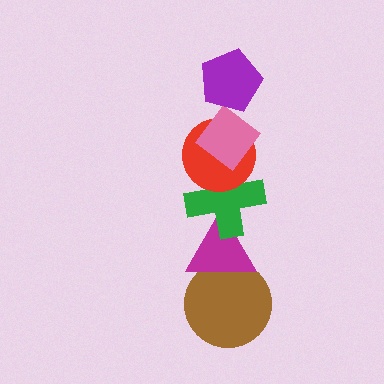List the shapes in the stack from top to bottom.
From top to bottom: the purple pentagon, the pink diamond, the red circle, the green cross, the magenta triangle, the brown circle.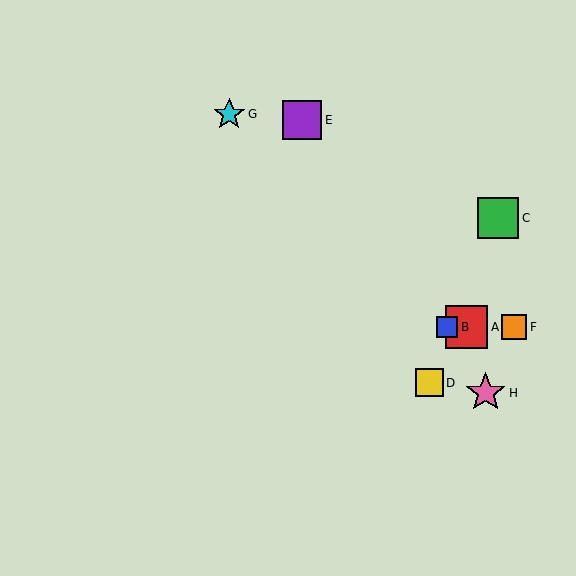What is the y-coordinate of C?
Object C is at y≈218.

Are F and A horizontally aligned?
Yes, both are at y≈327.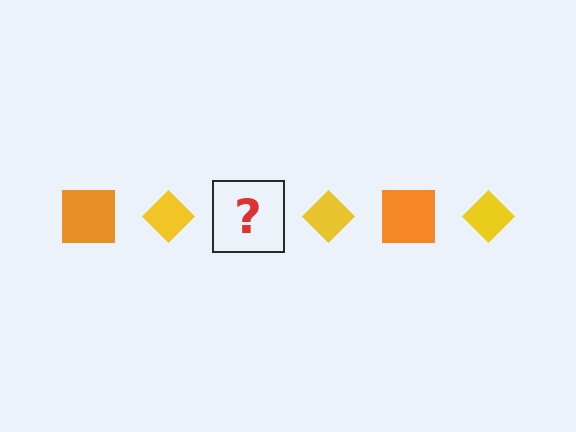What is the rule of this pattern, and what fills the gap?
The rule is that the pattern alternates between orange square and yellow diamond. The gap should be filled with an orange square.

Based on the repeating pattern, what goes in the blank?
The blank should be an orange square.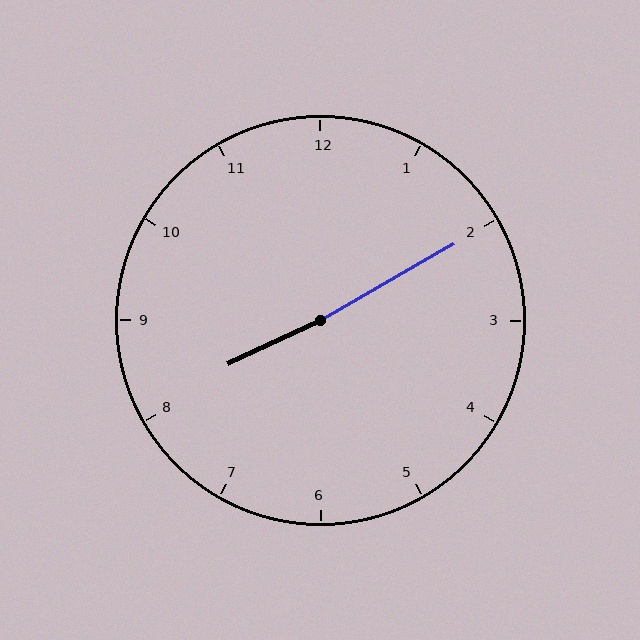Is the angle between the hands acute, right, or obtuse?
It is obtuse.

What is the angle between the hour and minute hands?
Approximately 175 degrees.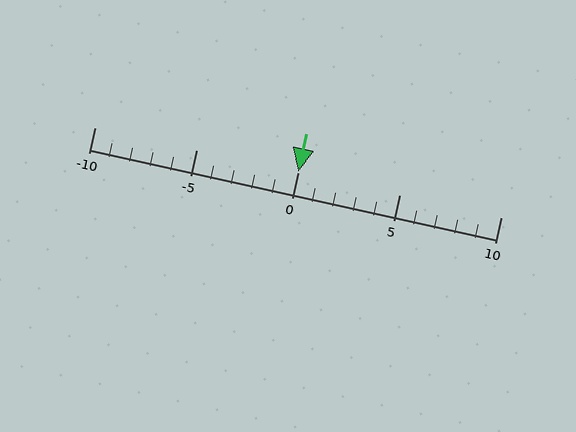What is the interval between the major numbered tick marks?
The major tick marks are spaced 5 units apart.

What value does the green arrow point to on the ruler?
The green arrow points to approximately 0.